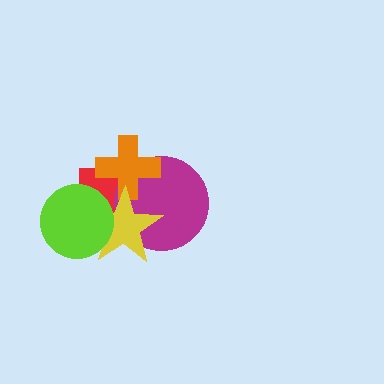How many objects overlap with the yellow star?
4 objects overlap with the yellow star.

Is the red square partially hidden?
Yes, it is partially covered by another shape.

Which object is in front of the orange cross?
The yellow star is in front of the orange cross.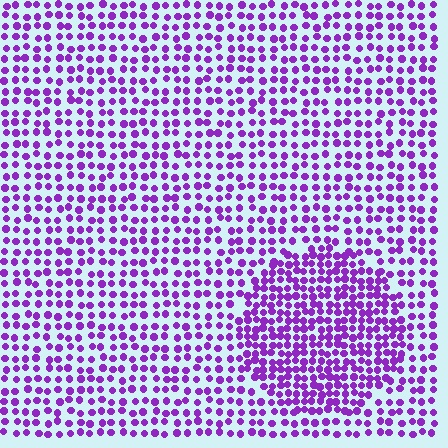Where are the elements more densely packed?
The elements are more densely packed inside the circle boundary.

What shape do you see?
I see a circle.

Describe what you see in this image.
The image contains small purple elements arranged at two different densities. A circle-shaped region is visible where the elements are more densely packed than the surrounding area.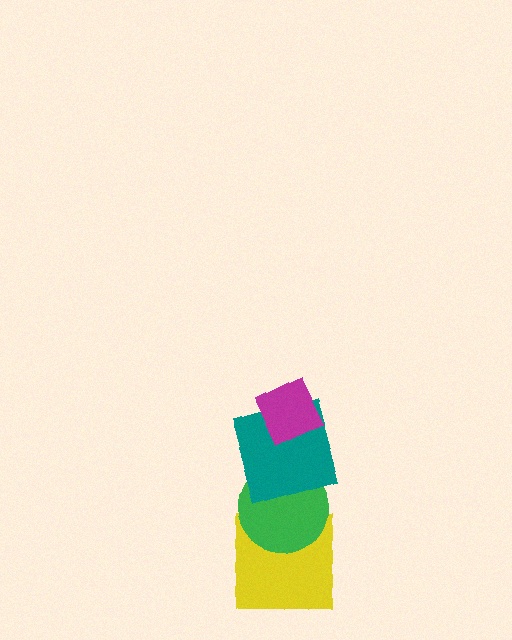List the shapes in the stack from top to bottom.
From top to bottom: the magenta diamond, the teal square, the green circle, the yellow square.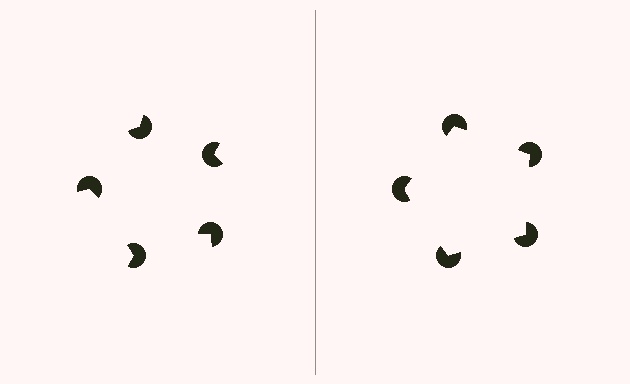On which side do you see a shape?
An illusory pentagon appears on the right side. On the left side the wedge cuts are rotated, so no coherent shape forms.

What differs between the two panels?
The pac-man discs are positioned identically on both sides; only the wedge orientations differ. On the right they align to a pentagon; on the left they are misaligned.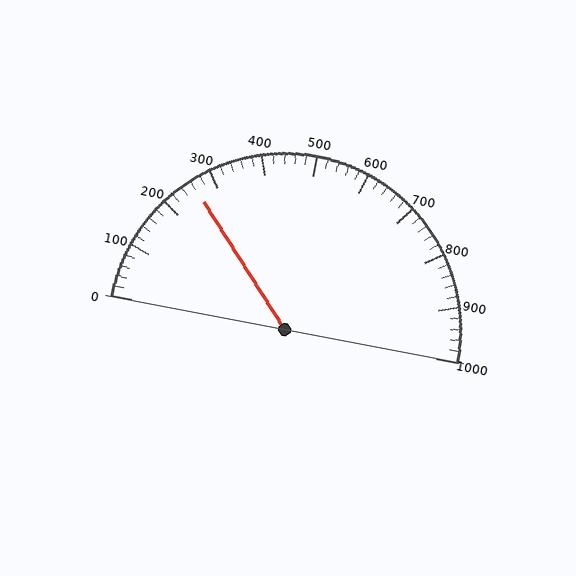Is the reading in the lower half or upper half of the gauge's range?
The reading is in the lower half of the range (0 to 1000).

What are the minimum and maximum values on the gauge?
The gauge ranges from 0 to 1000.